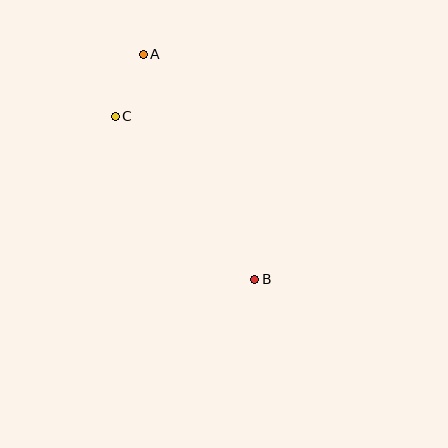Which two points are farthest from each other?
Points A and B are farthest from each other.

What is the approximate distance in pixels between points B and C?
The distance between B and C is approximately 215 pixels.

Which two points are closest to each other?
Points A and C are closest to each other.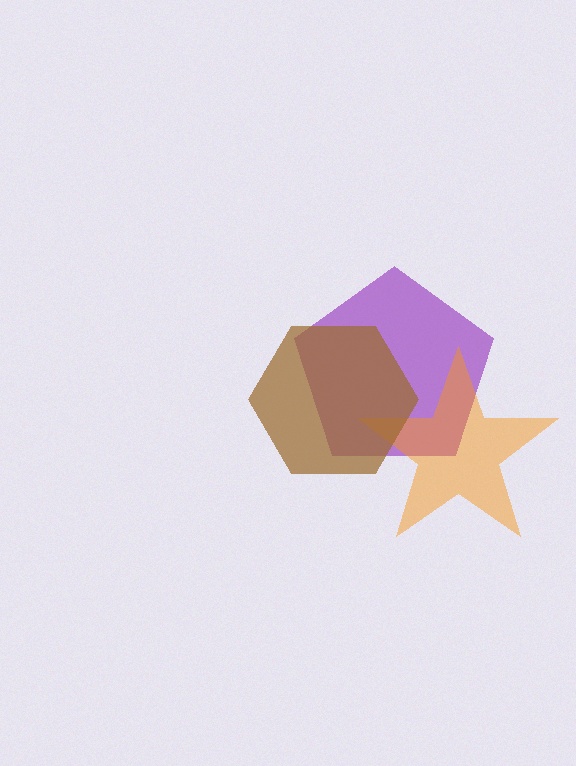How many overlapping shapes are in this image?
There are 3 overlapping shapes in the image.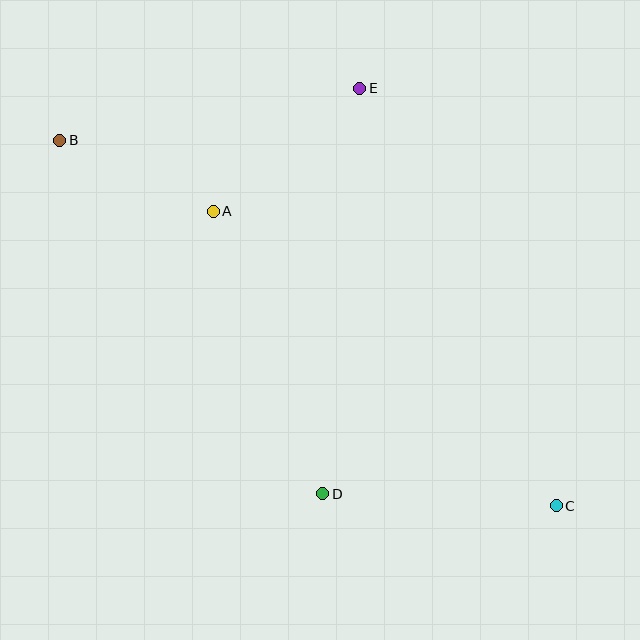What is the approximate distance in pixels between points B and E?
The distance between B and E is approximately 304 pixels.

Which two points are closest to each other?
Points A and B are closest to each other.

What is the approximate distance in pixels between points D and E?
The distance between D and E is approximately 407 pixels.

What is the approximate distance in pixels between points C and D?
The distance between C and D is approximately 234 pixels.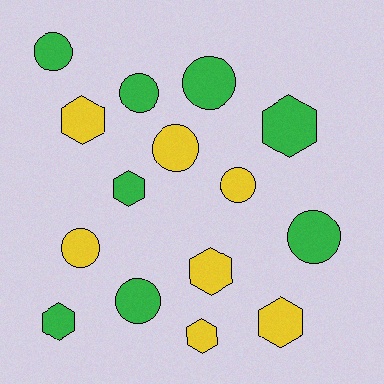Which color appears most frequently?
Green, with 8 objects.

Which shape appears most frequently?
Circle, with 8 objects.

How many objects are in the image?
There are 15 objects.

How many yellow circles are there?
There are 3 yellow circles.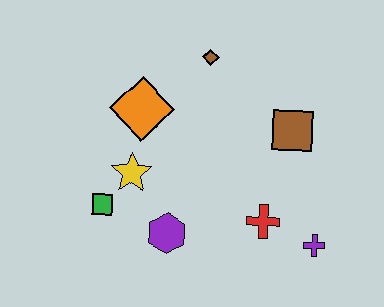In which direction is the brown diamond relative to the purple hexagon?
The brown diamond is above the purple hexagon.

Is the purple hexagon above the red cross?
No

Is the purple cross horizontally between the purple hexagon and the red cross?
No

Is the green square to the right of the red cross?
No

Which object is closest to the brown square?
The red cross is closest to the brown square.